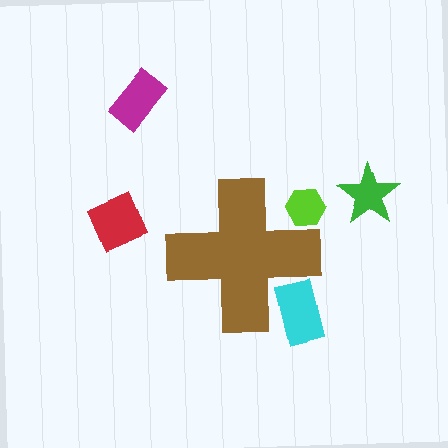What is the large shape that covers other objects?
A brown cross.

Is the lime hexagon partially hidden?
Yes, the lime hexagon is partially hidden behind the brown cross.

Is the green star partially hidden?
No, the green star is fully visible.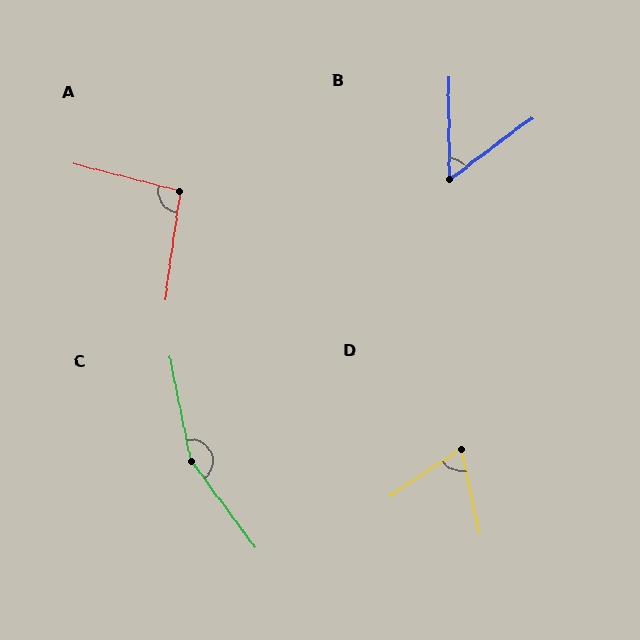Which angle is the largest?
C, at approximately 155 degrees.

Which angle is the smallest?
B, at approximately 54 degrees.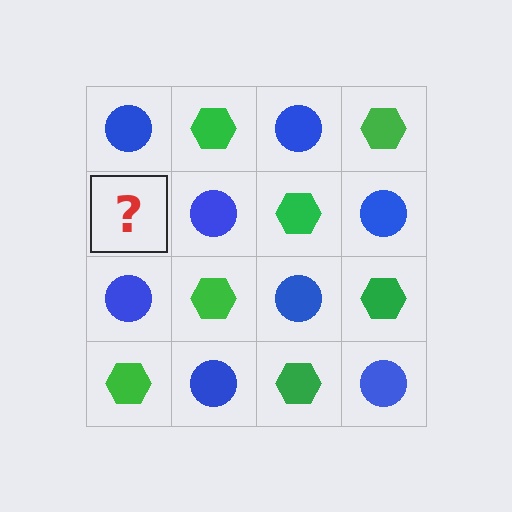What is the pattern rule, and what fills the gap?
The rule is that it alternates blue circle and green hexagon in a checkerboard pattern. The gap should be filled with a green hexagon.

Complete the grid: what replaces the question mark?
The question mark should be replaced with a green hexagon.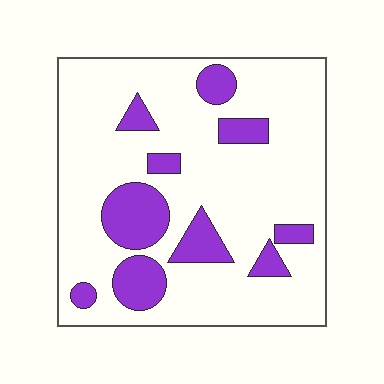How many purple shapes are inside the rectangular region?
10.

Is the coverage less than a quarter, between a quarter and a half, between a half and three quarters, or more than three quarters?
Less than a quarter.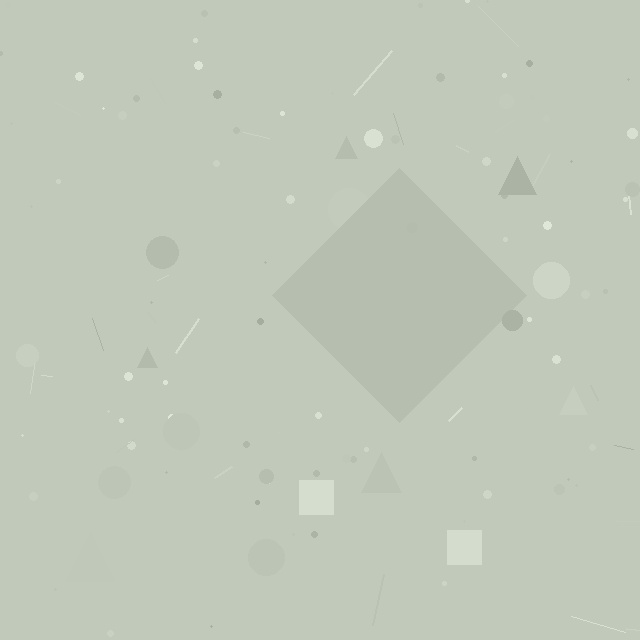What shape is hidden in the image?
A diamond is hidden in the image.